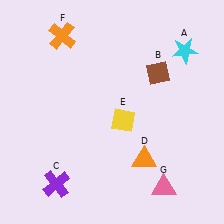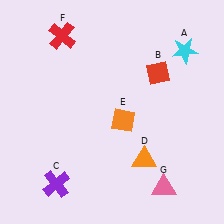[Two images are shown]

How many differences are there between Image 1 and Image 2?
There are 3 differences between the two images.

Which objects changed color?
B changed from brown to red. E changed from yellow to orange. F changed from orange to red.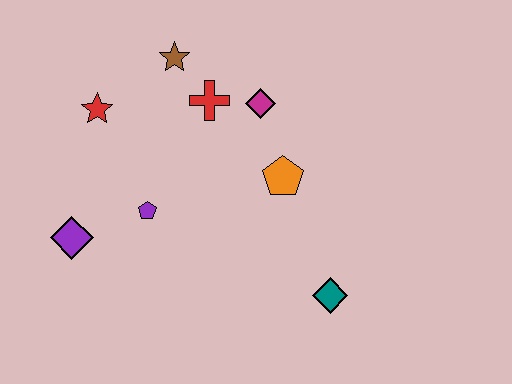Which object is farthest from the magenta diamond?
The purple diamond is farthest from the magenta diamond.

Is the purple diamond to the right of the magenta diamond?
No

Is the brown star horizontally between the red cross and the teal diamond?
No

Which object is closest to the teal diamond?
The orange pentagon is closest to the teal diamond.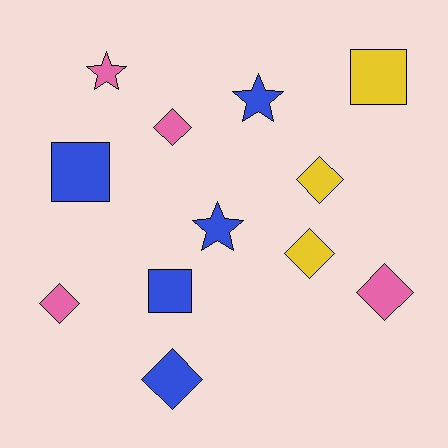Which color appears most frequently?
Blue, with 5 objects.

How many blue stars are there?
There are 2 blue stars.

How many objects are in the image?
There are 12 objects.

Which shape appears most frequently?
Diamond, with 6 objects.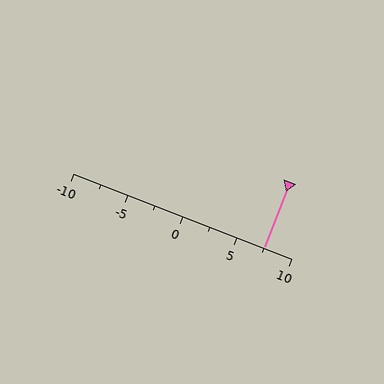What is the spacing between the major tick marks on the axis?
The major ticks are spaced 5 apart.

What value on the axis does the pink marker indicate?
The marker indicates approximately 7.5.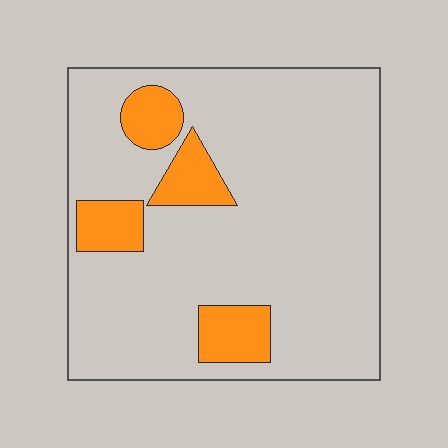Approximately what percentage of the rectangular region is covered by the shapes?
Approximately 15%.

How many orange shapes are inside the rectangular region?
4.